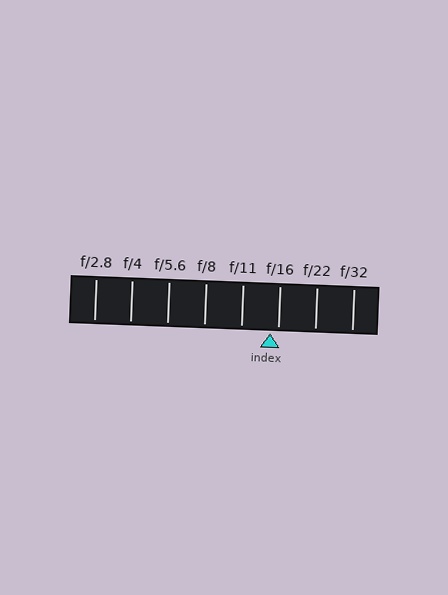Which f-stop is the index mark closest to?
The index mark is closest to f/16.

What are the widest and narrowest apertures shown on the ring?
The widest aperture shown is f/2.8 and the narrowest is f/32.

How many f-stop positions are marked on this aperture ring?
There are 8 f-stop positions marked.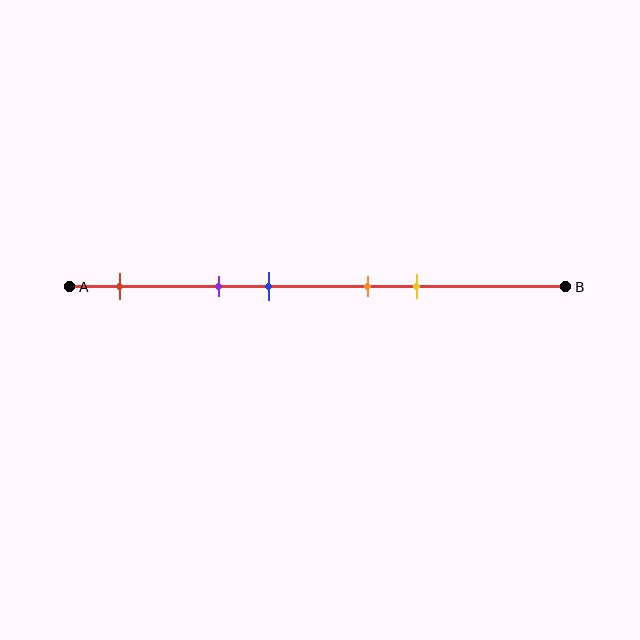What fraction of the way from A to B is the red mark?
The red mark is approximately 10% (0.1) of the way from A to B.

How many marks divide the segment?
There are 5 marks dividing the segment.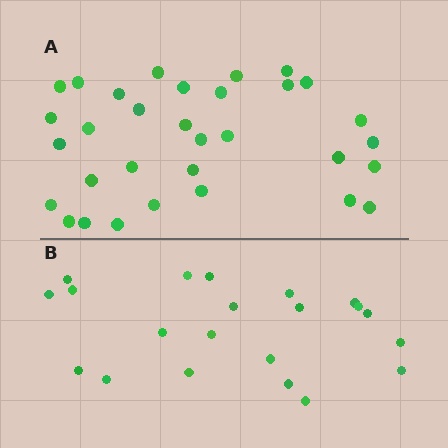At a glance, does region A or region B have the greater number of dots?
Region A (the top region) has more dots.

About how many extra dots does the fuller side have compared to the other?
Region A has roughly 12 or so more dots than region B.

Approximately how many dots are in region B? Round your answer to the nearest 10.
About 20 dots. (The exact count is 21, which rounds to 20.)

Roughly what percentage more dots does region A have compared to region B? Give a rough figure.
About 50% more.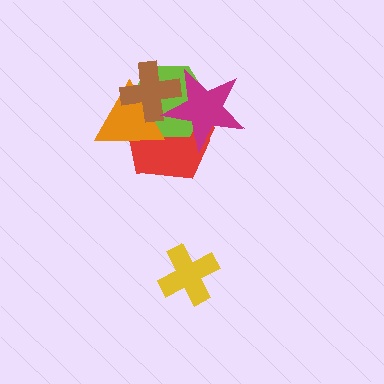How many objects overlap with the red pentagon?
4 objects overlap with the red pentagon.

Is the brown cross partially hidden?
Yes, it is partially covered by another shape.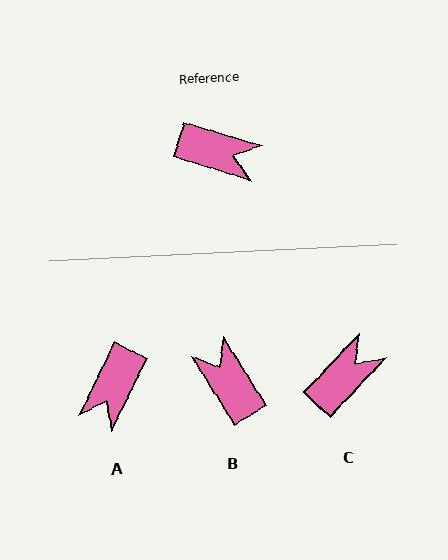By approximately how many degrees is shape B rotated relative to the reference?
Approximately 139 degrees counter-clockwise.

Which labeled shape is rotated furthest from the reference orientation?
B, about 139 degrees away.